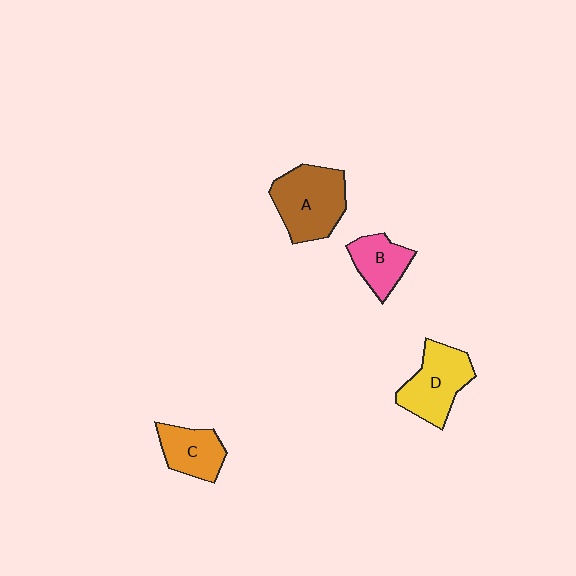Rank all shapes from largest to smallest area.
From largest to smallest: A (brown), D (yellow), C (orange), B (pink).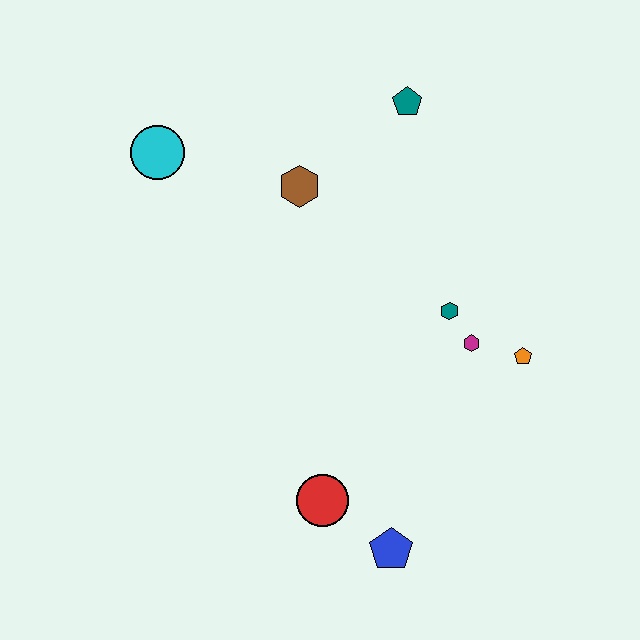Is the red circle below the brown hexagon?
Yes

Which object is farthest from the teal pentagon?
The blue pentagon is farthest from the teal pentagon.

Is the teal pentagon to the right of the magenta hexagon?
No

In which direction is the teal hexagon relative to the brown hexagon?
The teal hexagon is to the right of the brown hexagon.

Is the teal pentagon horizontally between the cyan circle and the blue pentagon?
No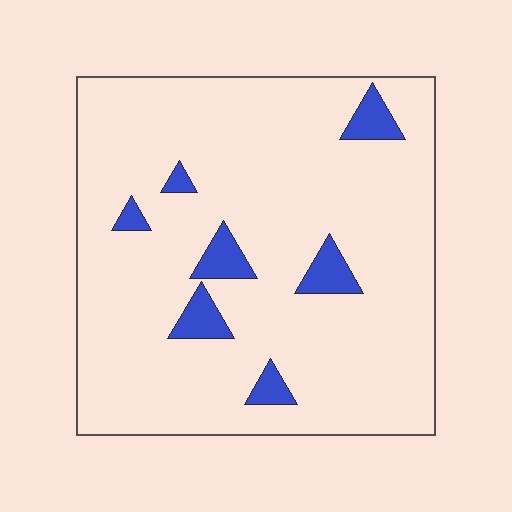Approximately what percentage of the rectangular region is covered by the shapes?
Approximately 10%.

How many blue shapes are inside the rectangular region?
7.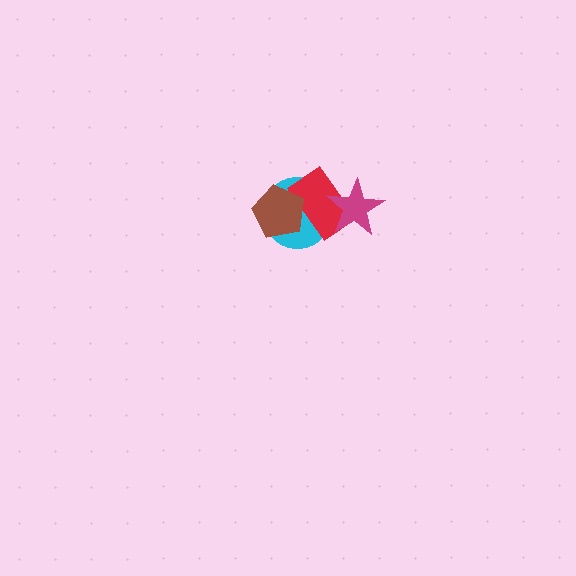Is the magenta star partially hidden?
No, no other shape covers it.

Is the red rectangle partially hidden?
Yes, it is partially covered by another shape.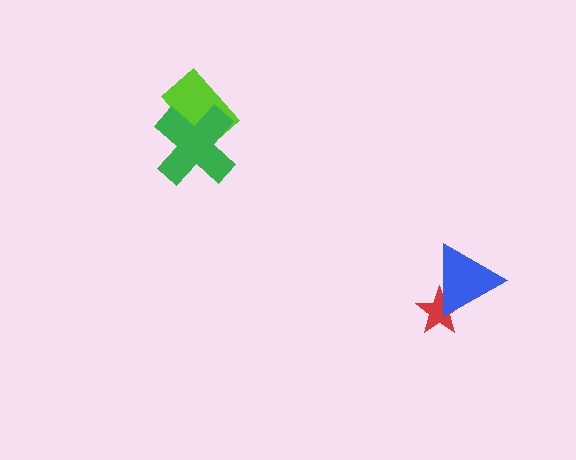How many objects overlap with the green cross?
1 object overlaps with the green cross.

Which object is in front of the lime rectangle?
The green cross is in front of the lime rectangle.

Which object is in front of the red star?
The blue triangle is in front of the red star.